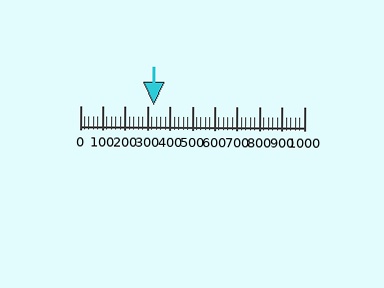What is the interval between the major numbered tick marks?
The major tick marks are spaced 100 units apart.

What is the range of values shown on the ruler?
The ruler shows values from 0 to 1000.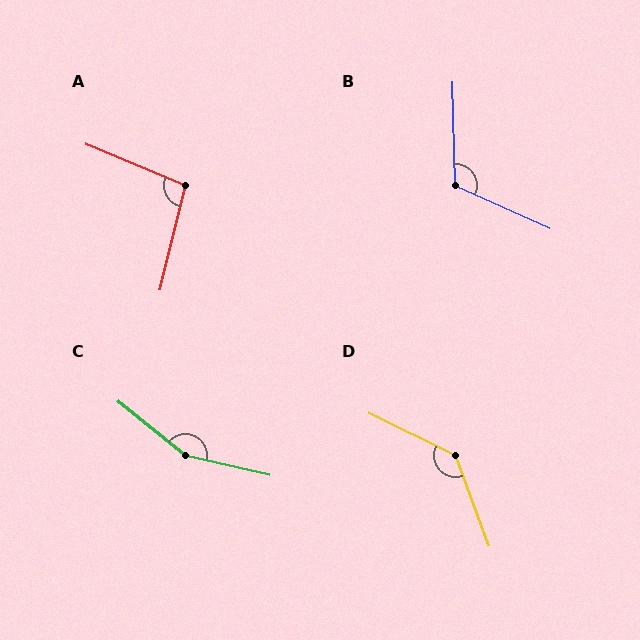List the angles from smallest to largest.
A (99°), B (115°), D (136°), C (154°).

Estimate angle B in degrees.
Approximately 115 degrees.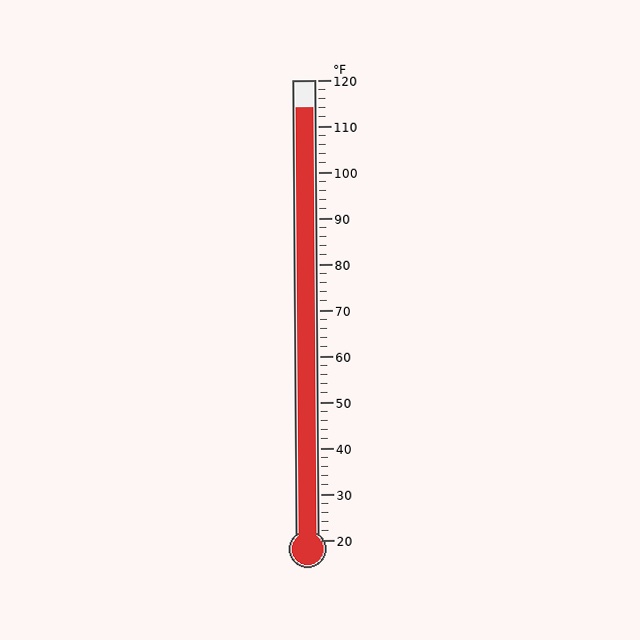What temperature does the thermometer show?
The thermometer shows approximately 114°F.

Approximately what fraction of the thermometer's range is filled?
The thermometer is filled to approximately 95% of its range.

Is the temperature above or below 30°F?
The temperature is above 30°F.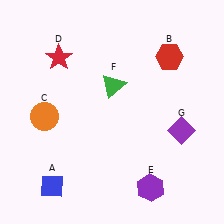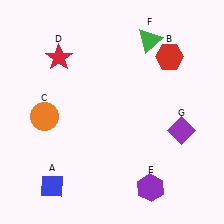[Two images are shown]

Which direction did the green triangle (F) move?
The green triangle (F) moved up.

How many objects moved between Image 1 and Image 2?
1 object moved between the two images.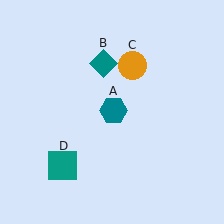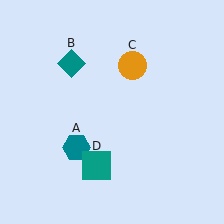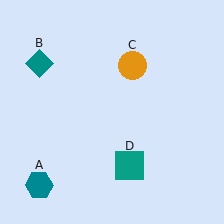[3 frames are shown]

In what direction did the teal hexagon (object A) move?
The teal hexagon (object A) moved down and to the left.